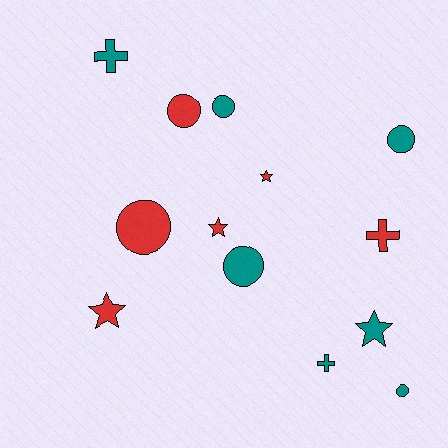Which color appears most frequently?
Teal, with 7 objects.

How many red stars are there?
There are 3 red stars.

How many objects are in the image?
There are 13 objects.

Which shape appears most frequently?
Circle, with 6 objects.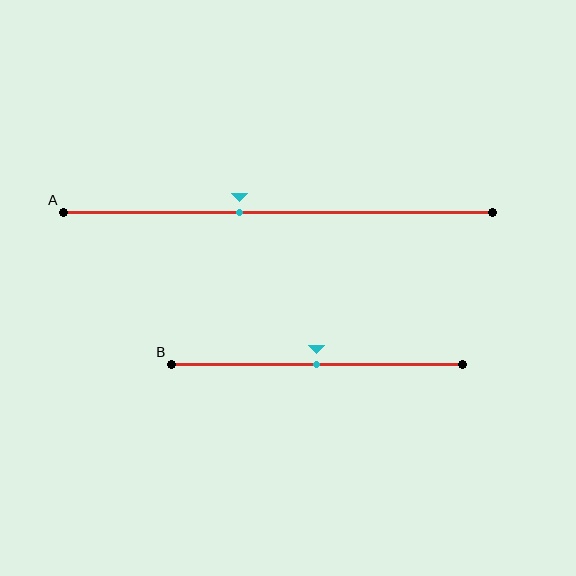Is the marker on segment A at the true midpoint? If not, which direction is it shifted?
No, the marker on segment A is shifted to the left by about 9% of the segment length.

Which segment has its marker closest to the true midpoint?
Segment B has its marker closest to the true midpoint.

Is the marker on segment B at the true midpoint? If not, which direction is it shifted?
Yes, the marker on segment B is at the true midpoint.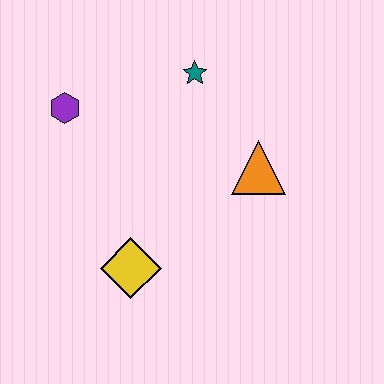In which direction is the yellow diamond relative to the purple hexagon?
The yellow diamond is below the purple hexagon.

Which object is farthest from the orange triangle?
The purple hexagon is farthest from the orange triangle.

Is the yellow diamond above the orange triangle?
No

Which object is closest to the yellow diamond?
The orange triangle is closest to the yellow diamond.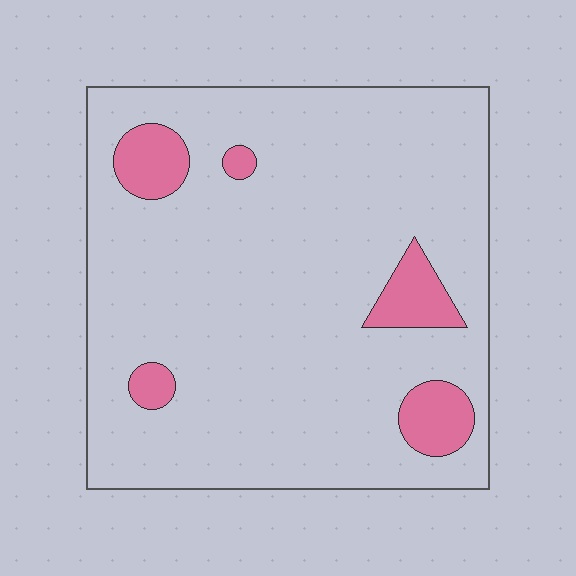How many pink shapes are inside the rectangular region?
5.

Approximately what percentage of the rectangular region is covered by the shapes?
Approximately 10%.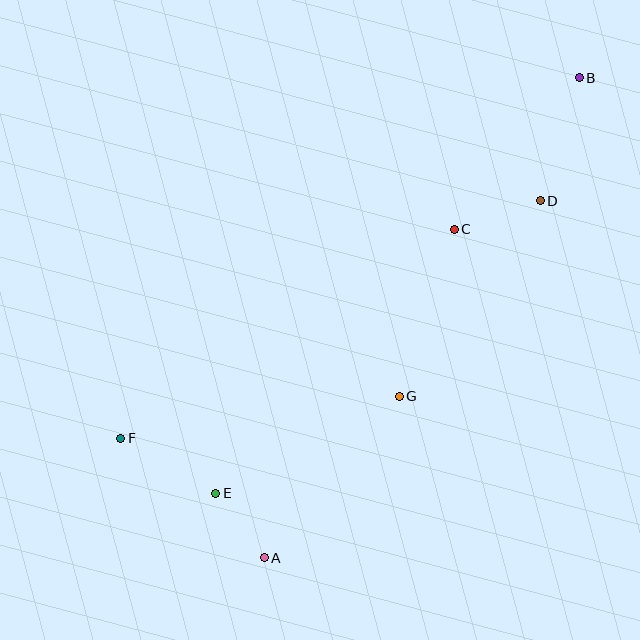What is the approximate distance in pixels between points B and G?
The distance between B and G is approximately 366 pixels.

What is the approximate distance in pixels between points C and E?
The distance between C and E is approximately 356 pixels.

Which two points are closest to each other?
Points A and E are closest to each other.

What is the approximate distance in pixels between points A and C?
The distance between A and C is approximately 380 pixels.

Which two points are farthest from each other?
Points B and F are farthest from each other.